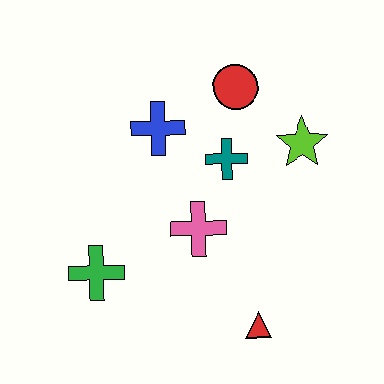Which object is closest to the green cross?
The pink cross is closest to the green cross.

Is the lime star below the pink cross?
No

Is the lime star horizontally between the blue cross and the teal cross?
No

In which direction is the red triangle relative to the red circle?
The red triangle is below the red circle.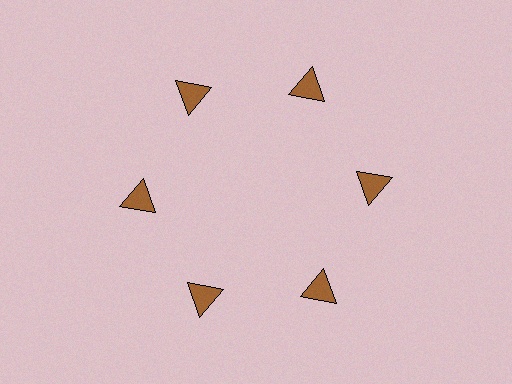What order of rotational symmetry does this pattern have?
This pattern has 6-fold rotational symmetry.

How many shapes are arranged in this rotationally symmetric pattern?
There are 6 shapes, arranged in 6 groups of 1.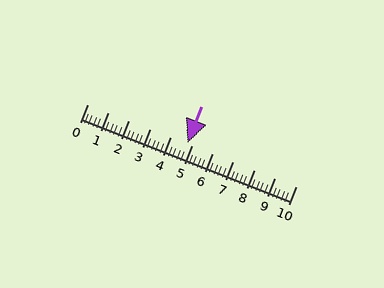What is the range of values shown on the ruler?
The ruler shows values from 0 to 10.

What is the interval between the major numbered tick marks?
The major tick marks are spaced 1 units apart.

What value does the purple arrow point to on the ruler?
The purple arrow points to approximately 4.8.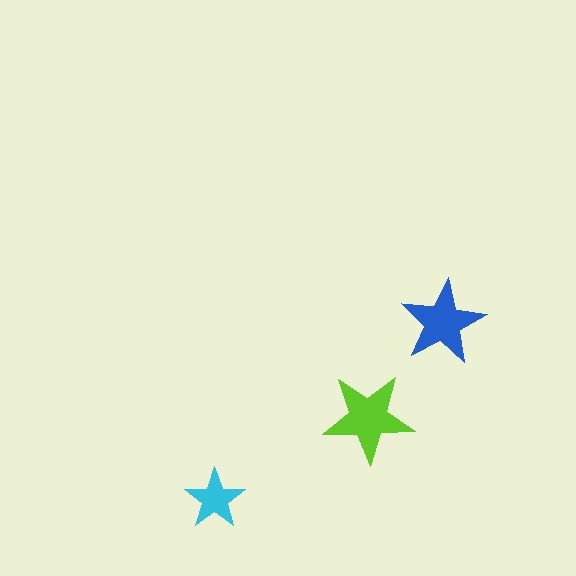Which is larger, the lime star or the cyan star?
The lime one.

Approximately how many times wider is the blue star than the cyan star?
About 1.5 times wider.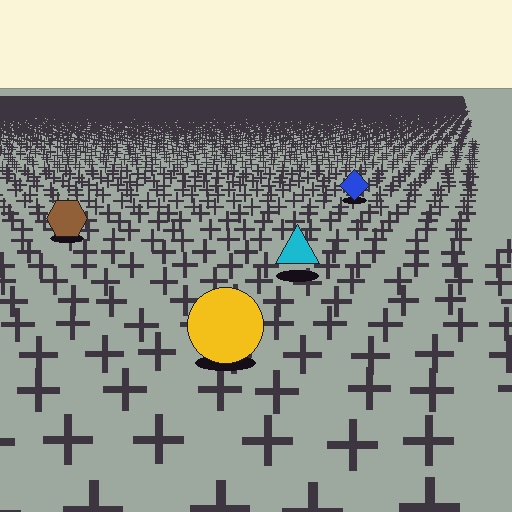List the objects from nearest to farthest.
From nearest to farthest: the yellow circle, the cyan triangle, the brown hexagon, the blue diamond.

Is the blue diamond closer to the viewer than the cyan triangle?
No. The cyan triangle is closer — you can tell from the texture gradient: the ground texture is coarser near it.